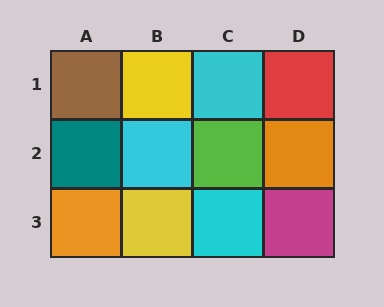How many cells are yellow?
2 cells are yellow.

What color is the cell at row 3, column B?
Yellow.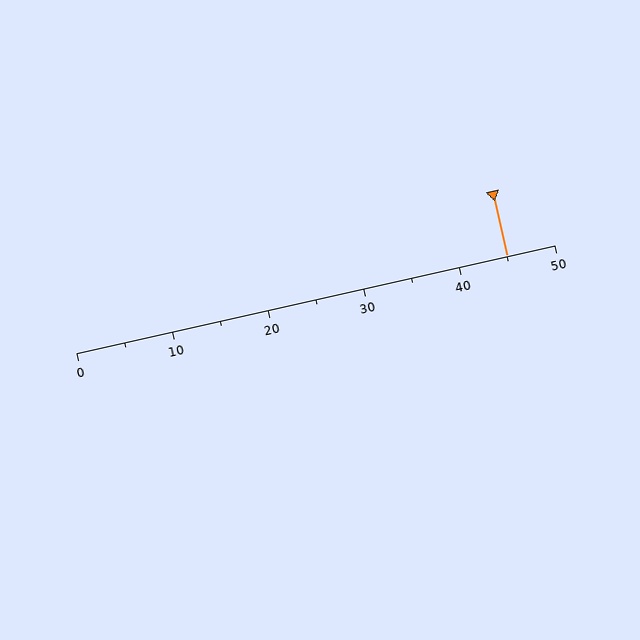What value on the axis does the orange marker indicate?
The marker indicates approximately 45.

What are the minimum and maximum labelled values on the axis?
The axis runs from 0 to 50.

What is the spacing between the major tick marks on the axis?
The major ticks are spaced 10 apart.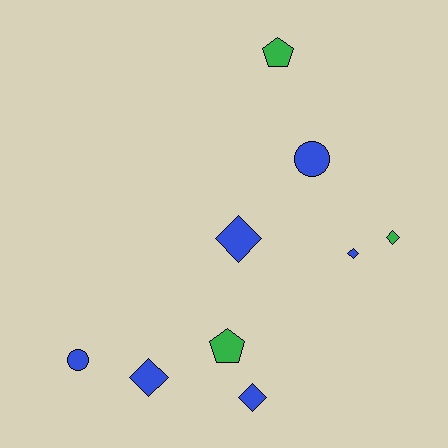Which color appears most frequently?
Blue, with 6 objects.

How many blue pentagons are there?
There are no blue pentagons.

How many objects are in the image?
There are 9 objects.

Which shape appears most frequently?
Diamond, with 5 objects.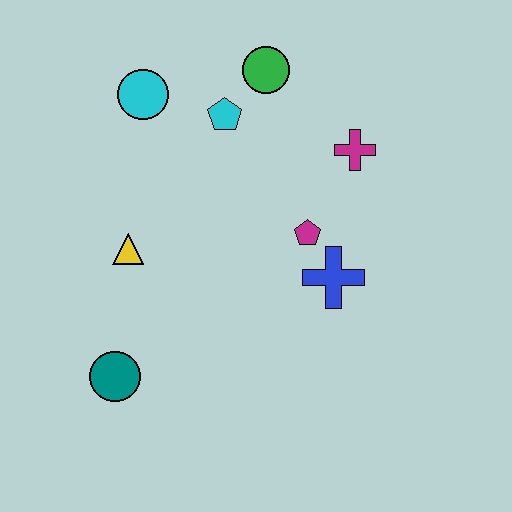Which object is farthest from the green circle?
The teal circle is farthest from the green circle.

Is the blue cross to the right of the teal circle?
Yes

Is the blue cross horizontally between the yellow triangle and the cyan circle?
No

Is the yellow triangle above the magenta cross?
No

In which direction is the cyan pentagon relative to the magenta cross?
The cyan pentagon is to the left of the magenta cross.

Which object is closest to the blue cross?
The magenta pentagon is closest to the blue cross.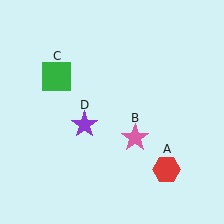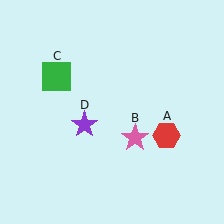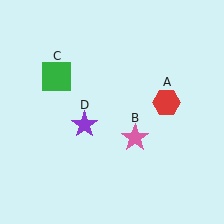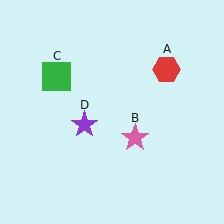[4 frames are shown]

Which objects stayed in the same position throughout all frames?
Pink star (object B) and green square (object C) and purple star (object D) remained stationary.